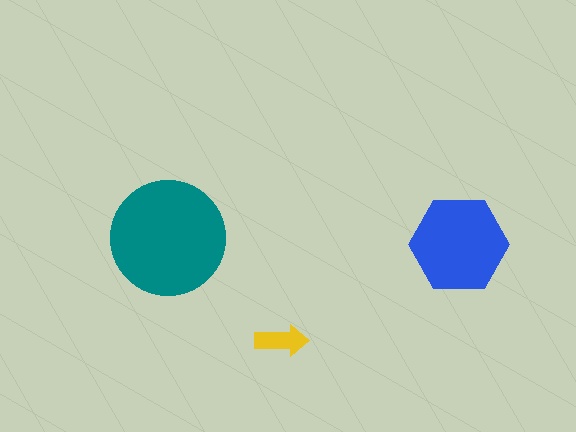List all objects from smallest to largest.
The yellow arrow, the blue hexagon, the teal circle.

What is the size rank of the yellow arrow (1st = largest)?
3rd.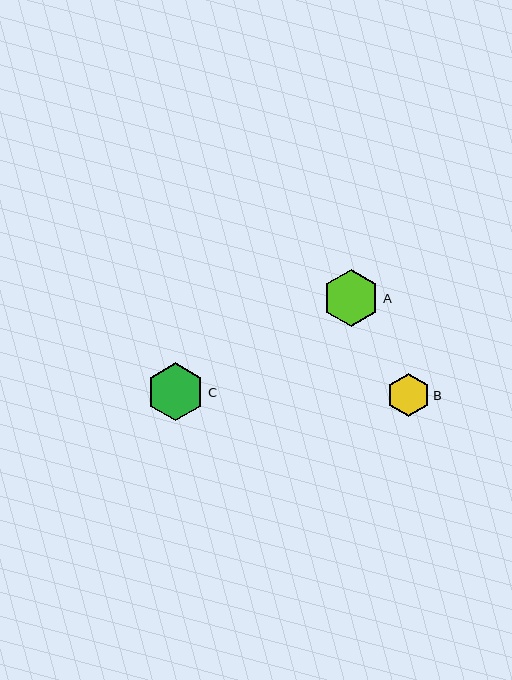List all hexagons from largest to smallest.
From largest to smallest: C, A, B.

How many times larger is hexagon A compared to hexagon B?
Hexagon A is approximately 1.3 times the size of hexagon B.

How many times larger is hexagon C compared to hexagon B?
Hexagon C is approximately 1.3 times the size of hexagon B.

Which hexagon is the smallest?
Hexagon B is the smallest with a size of approximately 43 pixels.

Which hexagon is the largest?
Hexagon C is the largest with a size of approximately 58 pixels.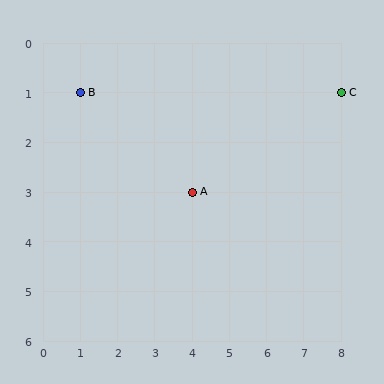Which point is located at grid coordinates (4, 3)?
Point A is at (4, 3).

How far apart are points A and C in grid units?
Points A and C are 4 columns and 2 rows apart (about 4.5 grid units diagonally).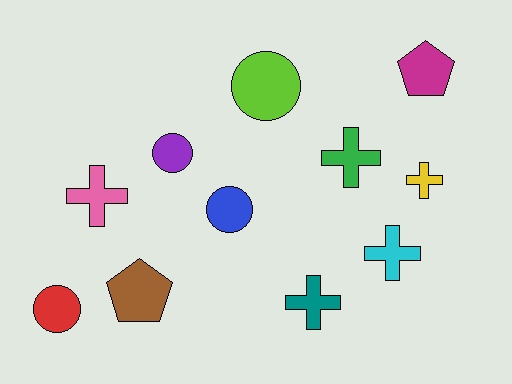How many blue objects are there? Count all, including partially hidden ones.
There is 1 blue object.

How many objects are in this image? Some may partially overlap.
There are 11 objects.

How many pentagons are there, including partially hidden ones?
There are 2 pentagons.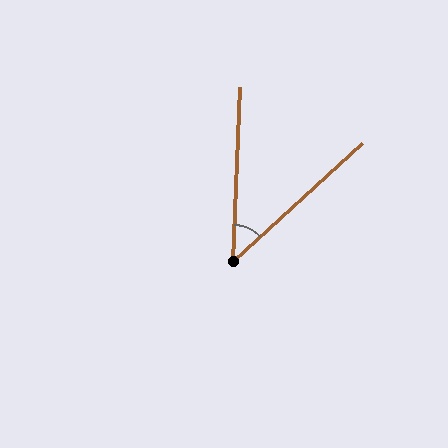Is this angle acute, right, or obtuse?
It is acute.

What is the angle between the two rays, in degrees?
Approximately 45 degrees.